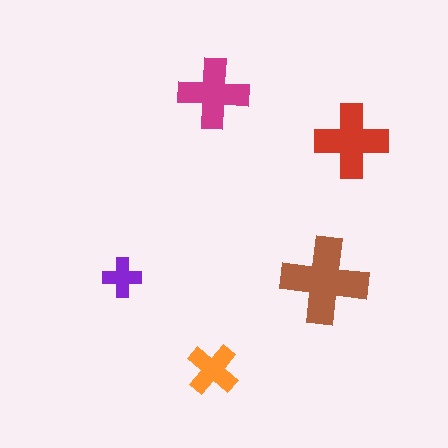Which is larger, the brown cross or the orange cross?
The brown one.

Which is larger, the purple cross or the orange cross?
The orange one.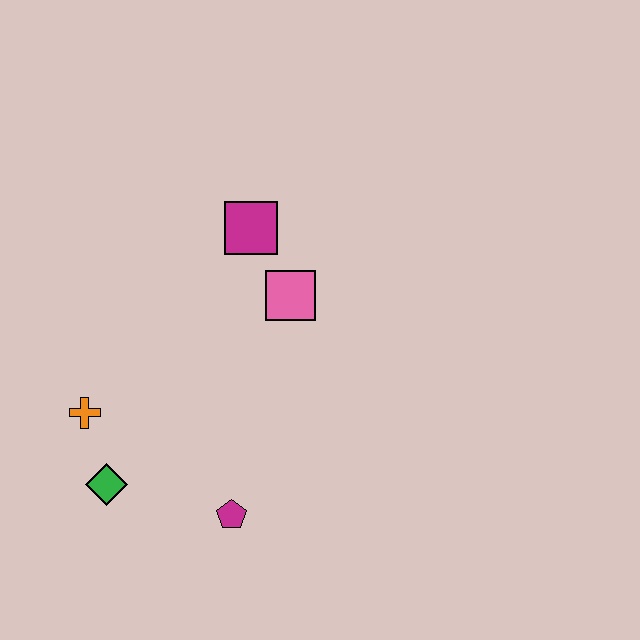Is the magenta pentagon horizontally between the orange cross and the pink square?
Yes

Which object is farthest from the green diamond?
The magenta square is farthest from the green diamond.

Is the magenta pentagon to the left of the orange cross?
No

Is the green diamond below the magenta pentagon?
No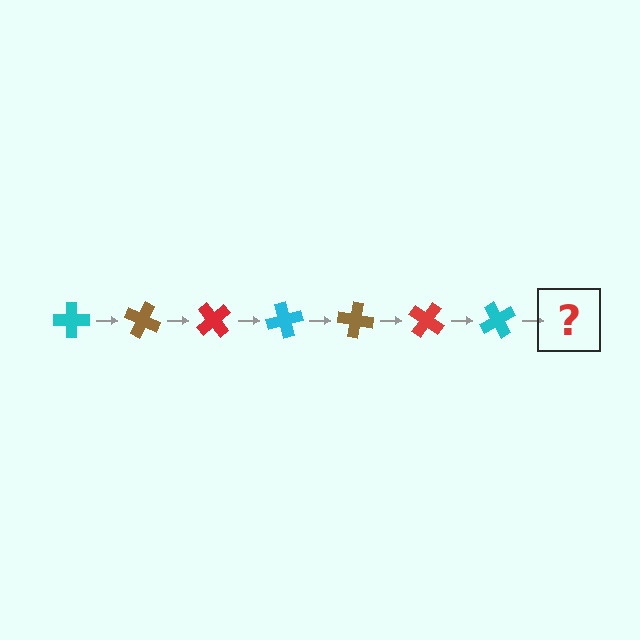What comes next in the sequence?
The next element should be a brown cross, rotated 175 degrees from the start.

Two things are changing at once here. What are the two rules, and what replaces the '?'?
The two rules are that it rotates 25 degrees each step and the color cycles through cyan, brown, and red. The '?' should be a brown cross, rotated 175 degrees from the start.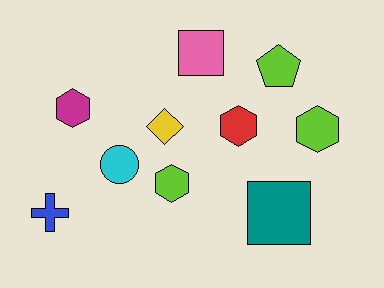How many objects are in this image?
There are 10 objects.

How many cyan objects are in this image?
There is 1 cyan object.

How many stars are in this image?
There are no stars.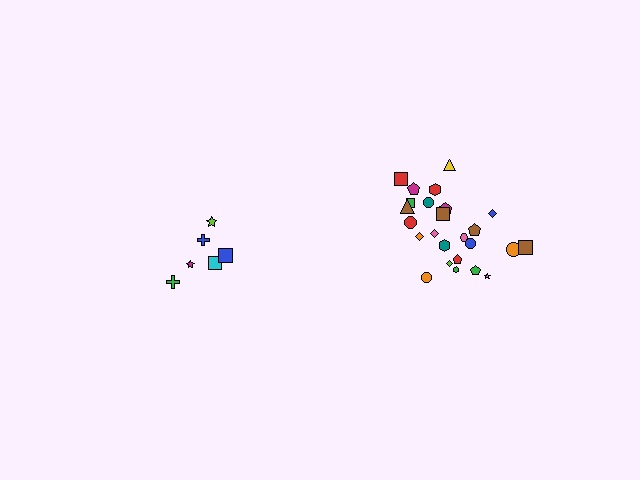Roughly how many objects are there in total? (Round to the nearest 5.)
Roughly 30 objects in total.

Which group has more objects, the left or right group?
The right group.